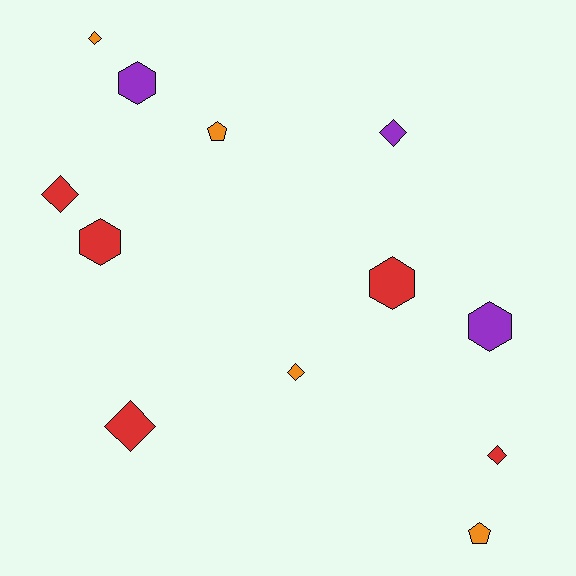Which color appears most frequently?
Red, with 5 objects.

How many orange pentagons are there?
There are 2 orange pentagons.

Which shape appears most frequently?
Diamond, with 6 objects.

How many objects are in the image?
There are 12 objects.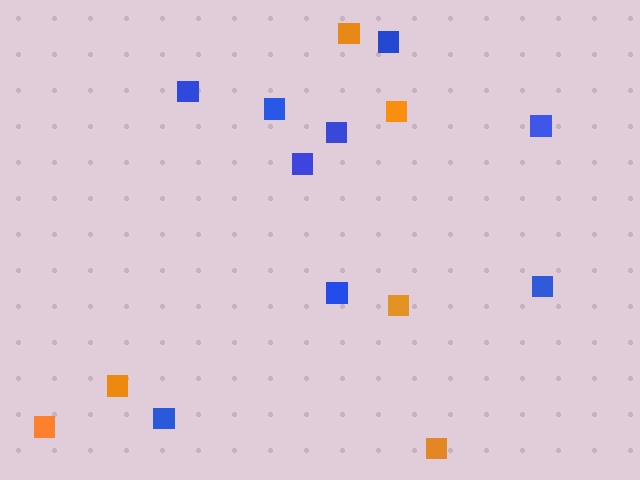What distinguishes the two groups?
There are 2 groups: one group of orange squares (6) and one group of blue squares (9).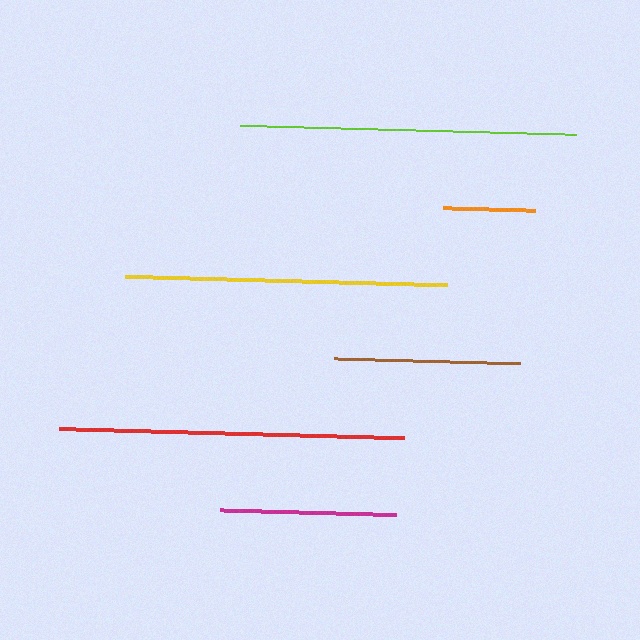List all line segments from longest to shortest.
From longest to shortest: red, lime, yellow, brown, magenta, orange.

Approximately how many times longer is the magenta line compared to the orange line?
The magenta line is approximately 1.9 times the length of the orange line.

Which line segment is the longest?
The red line is the longest at approximately 345 pixels.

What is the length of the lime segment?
The lime segment is approximately 336 pixels long.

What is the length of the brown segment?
The brown segment is approximately 186 pixels long.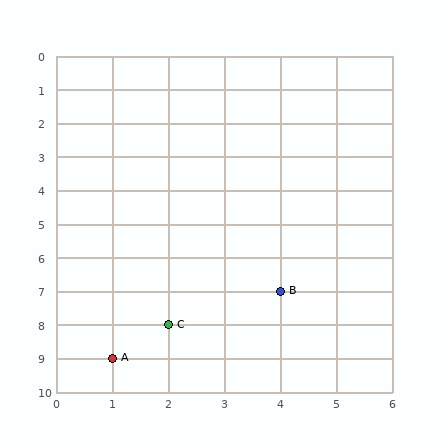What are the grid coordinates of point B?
Point B is at grid coordinates (4, 7).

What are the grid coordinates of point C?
Point C is at grid coordinates (2, 8).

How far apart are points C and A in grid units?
Points C and A are 1 column and 1 row apart (about 1.4 grid units diagonally).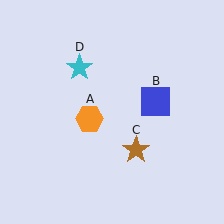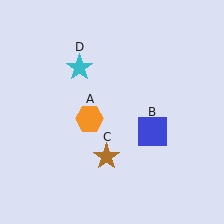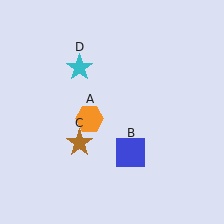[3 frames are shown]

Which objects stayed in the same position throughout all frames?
Orange hexagon (object A) and cyan star (object D) remained stationary.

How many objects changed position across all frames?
2 objects changed position: blue square (object B), brown star (object C).